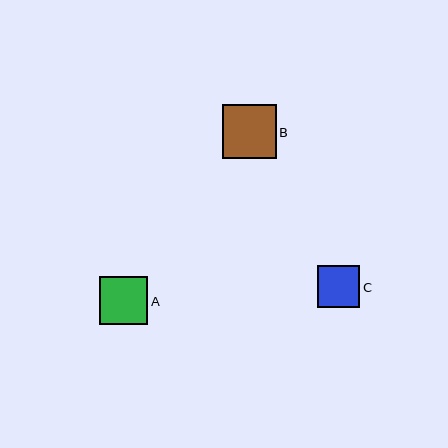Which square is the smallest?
Square C is the smallest with a size of approximately 42 pixels.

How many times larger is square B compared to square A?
Square B is approximately 1.1 times the size of square A.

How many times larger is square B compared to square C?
Square B is approximately 1.3 times the size of square C.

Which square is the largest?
Square B is the largest with a size of approximately 54 pixels.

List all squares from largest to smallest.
From largest to smallest: B, A, C.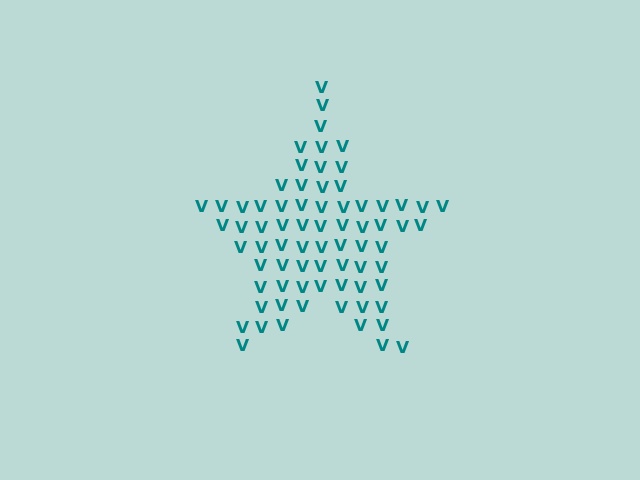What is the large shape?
The large shape is a star.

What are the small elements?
The small elements are letter V's.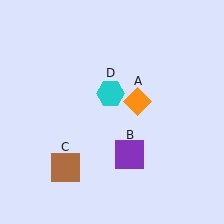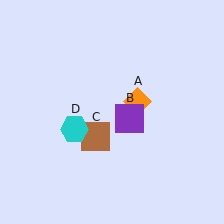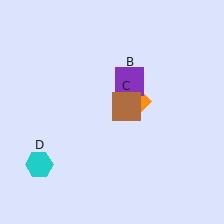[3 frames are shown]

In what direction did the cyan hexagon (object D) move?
The cyan hexagon (object D) moved down and to the left.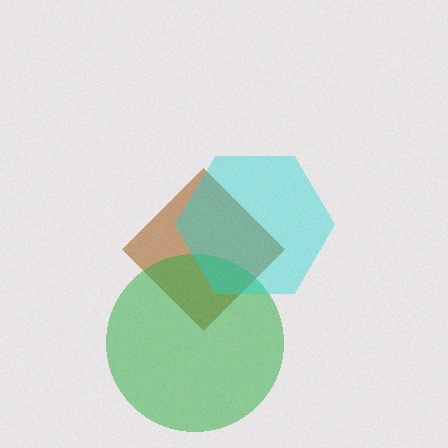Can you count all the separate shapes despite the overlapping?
Yes, there are 3 separate shapes.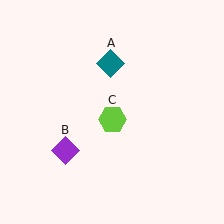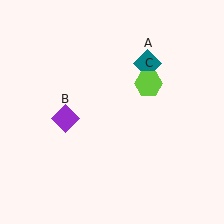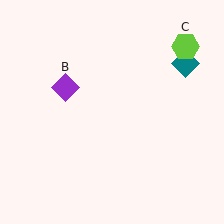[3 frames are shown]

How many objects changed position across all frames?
3 objects changed position: teal diamond (object A), purple diamond (object B), lime hexagon (object C).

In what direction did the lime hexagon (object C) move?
The lime hexagon (object C) moved up and to the right.